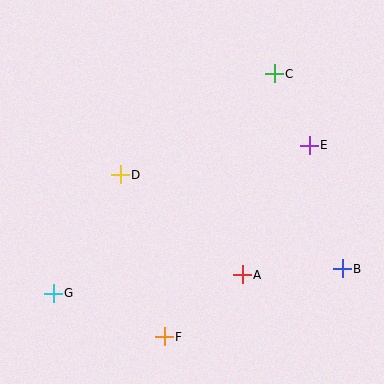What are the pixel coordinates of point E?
Point E is at (309, 145).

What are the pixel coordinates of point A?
Point A is at (242, 275).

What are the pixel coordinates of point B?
Point B is at (342, 269).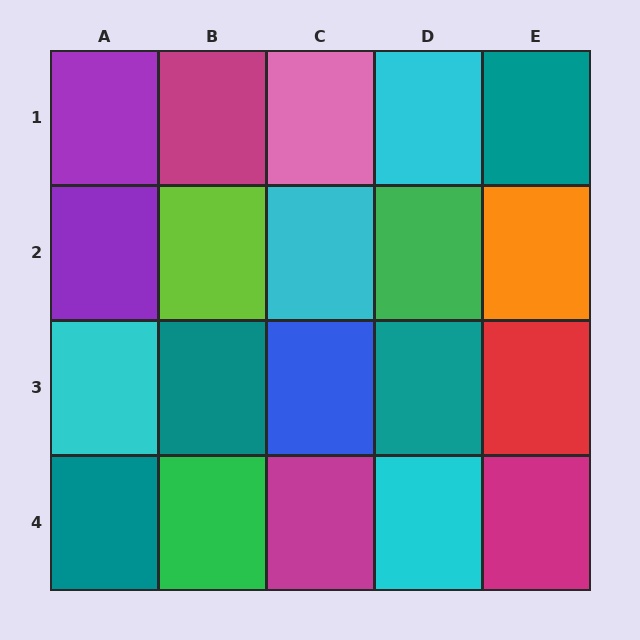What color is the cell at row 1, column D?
Cyan.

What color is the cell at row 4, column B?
Green.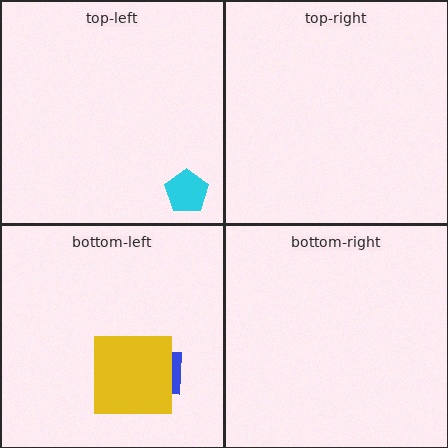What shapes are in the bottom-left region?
The blue rectangle, the yellow square.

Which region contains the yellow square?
The bottom-left region.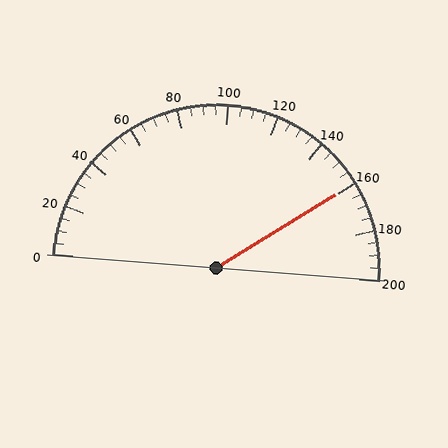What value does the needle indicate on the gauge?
The needle indicates approximately 160.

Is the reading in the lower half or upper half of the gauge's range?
The reading is in the upper half of the range (0 to 200).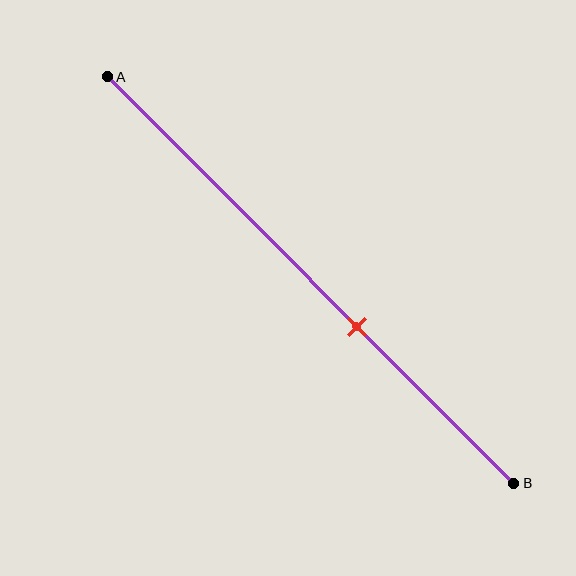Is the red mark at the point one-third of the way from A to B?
No, the mark is at about 60% from A, not at the 33% one-third point.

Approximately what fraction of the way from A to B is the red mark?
The red mark is approximately 60% of the way from A to B.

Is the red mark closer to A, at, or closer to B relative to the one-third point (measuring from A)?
The red mark is closer to point B than the one-third point of segment AB.